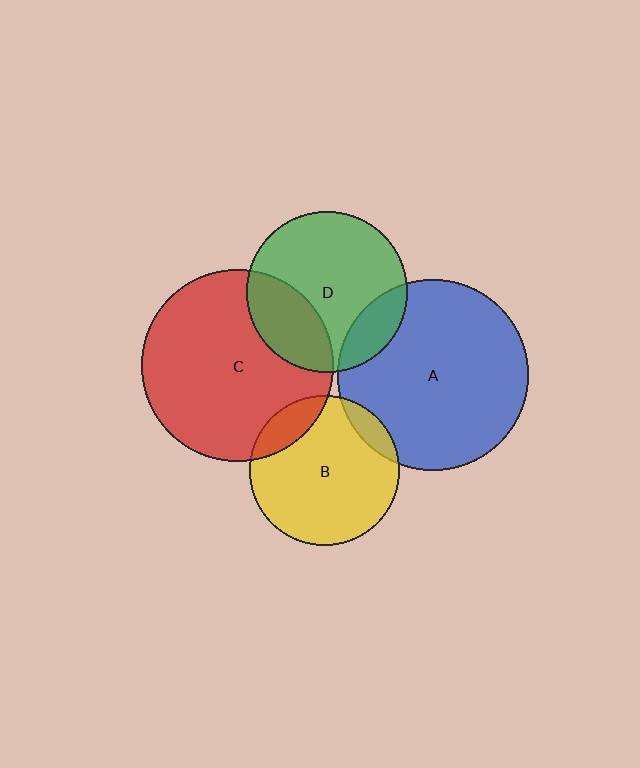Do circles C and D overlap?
Yes.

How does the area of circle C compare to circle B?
Approximately 1.6 times.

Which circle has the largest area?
Circle C (red).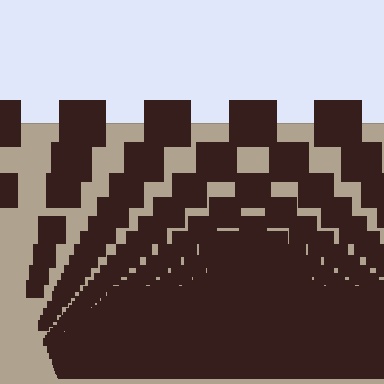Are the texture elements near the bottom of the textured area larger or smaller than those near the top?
Smaller. The gradient is inverted — elements near the bottom are smaller and denser.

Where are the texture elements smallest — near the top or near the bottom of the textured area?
Near the bottom.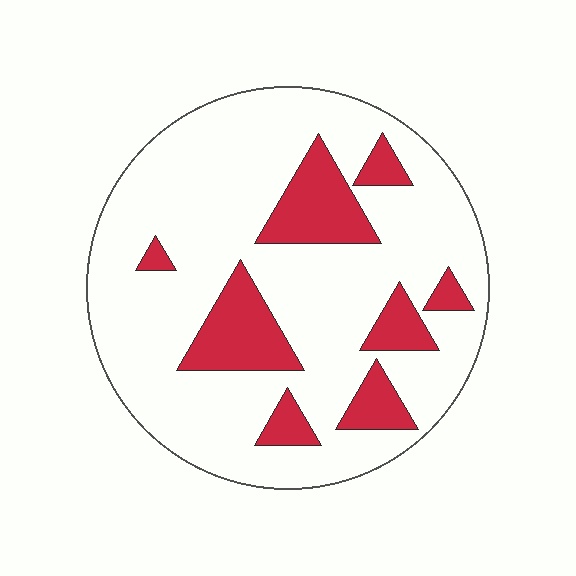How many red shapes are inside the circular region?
8.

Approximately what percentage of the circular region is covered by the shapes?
Approximately 20%.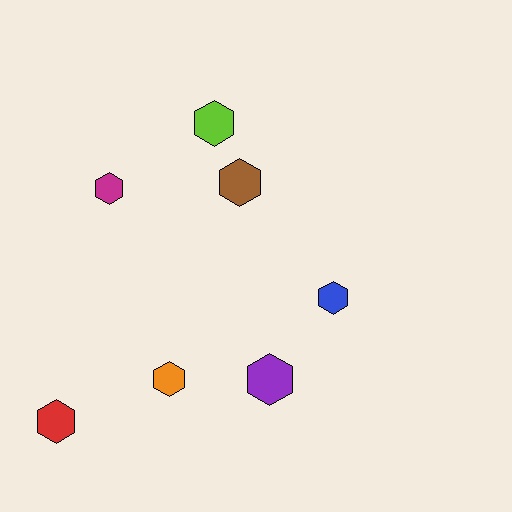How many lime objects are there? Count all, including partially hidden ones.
There is 1 lime object.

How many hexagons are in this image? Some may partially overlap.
There are 7 hexagons.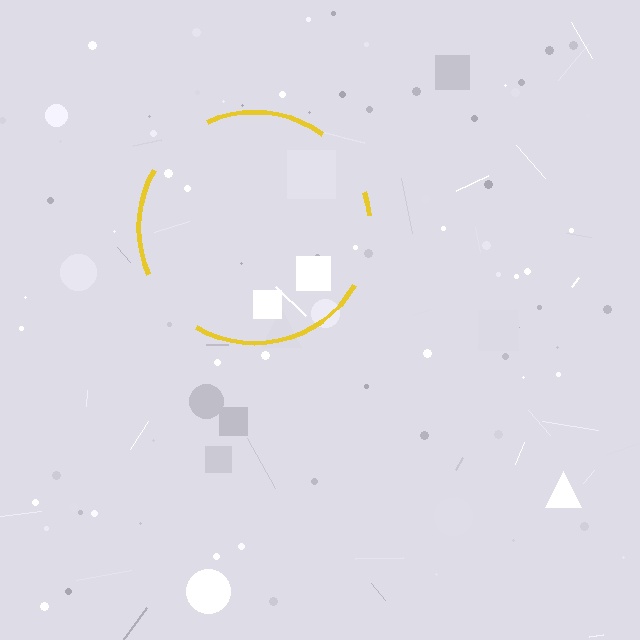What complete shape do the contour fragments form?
The contour fragments form a circle.